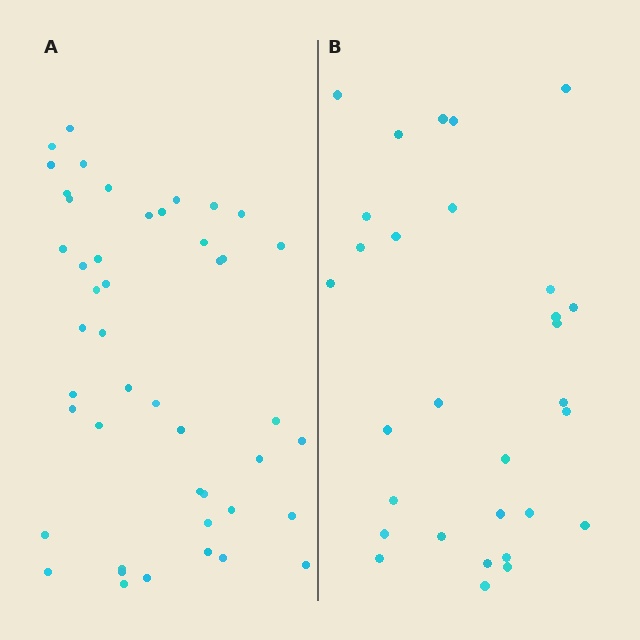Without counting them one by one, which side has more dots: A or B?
Region A (the left region) has more dots.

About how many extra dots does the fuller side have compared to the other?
Region A has approximately 15 more dots than region B.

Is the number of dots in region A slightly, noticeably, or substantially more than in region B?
Region A has substantially more. The ratio is roughly 1.5 to 1.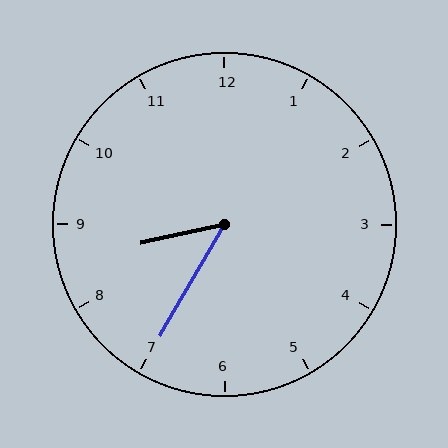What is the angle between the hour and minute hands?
Approximately 48 degrees.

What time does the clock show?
8:35.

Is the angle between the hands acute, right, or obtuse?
It is acute.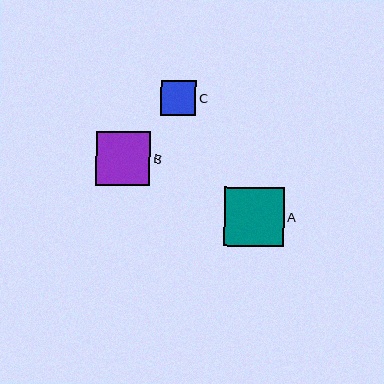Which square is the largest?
Square A is the largest with a size of approximately 60 pixels.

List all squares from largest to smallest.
From largest to smallest: A, B, C.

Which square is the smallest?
Square C is the smallest with a size of approximately 35 pixels.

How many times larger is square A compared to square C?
Square A is approximately 1.7 times the size of square C.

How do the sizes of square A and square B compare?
Square A and square B are approximately the same size.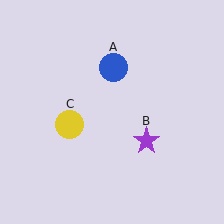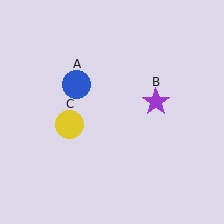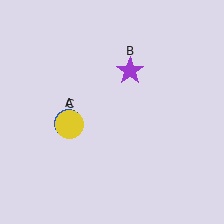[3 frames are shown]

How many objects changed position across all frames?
2 objects changed position: blue circle (object A), purple star (object B).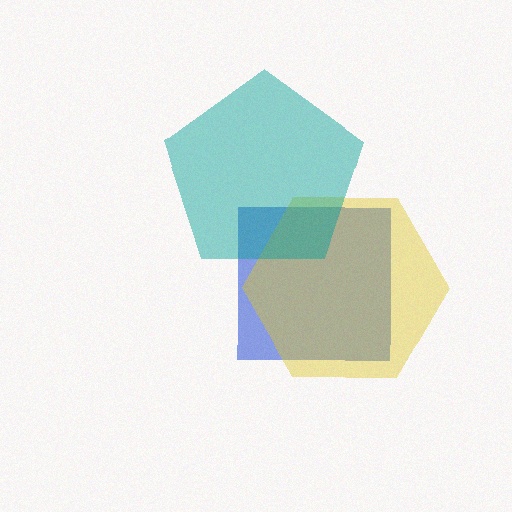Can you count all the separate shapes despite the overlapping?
Yes, there are 3 separate shapes.